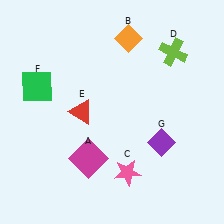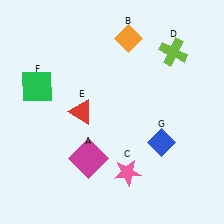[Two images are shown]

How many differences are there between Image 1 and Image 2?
There is 1 difference between the two images.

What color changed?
The diamond (G) changed from purple in Image 1 to blue in Image 2.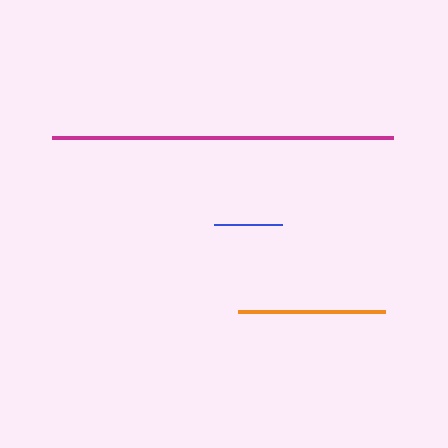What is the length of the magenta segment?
The magenta segment is approximately 341 pixels long.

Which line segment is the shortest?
The blue line is the shortest at approximately 68 pixels.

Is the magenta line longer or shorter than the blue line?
The magenta line is longer than the blue line.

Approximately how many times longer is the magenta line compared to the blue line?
The magenta line is approximately 5.0 times the length of the blue line.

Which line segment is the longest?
The magenta line is the longest at approximately 341 pixels.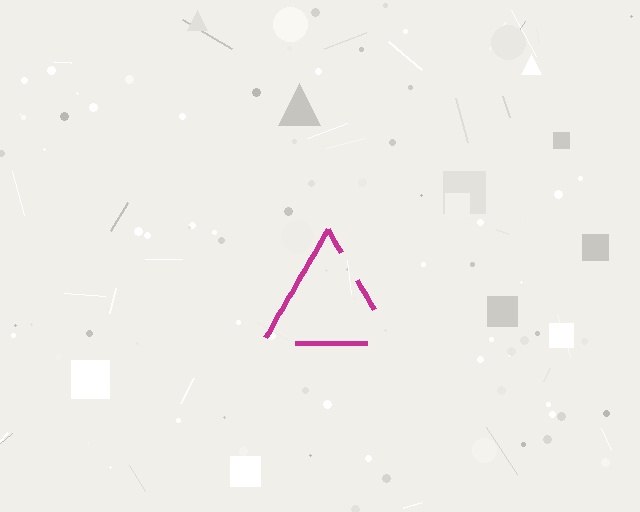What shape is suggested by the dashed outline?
The dashed outline suggests a triangle.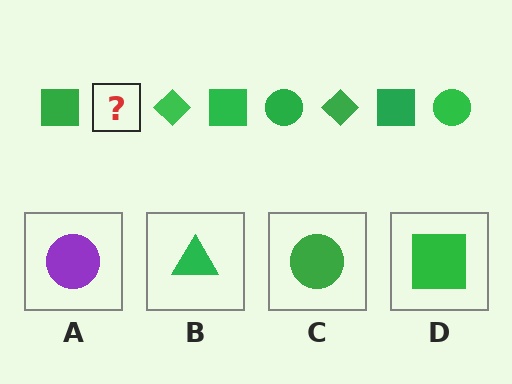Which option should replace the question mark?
Option C.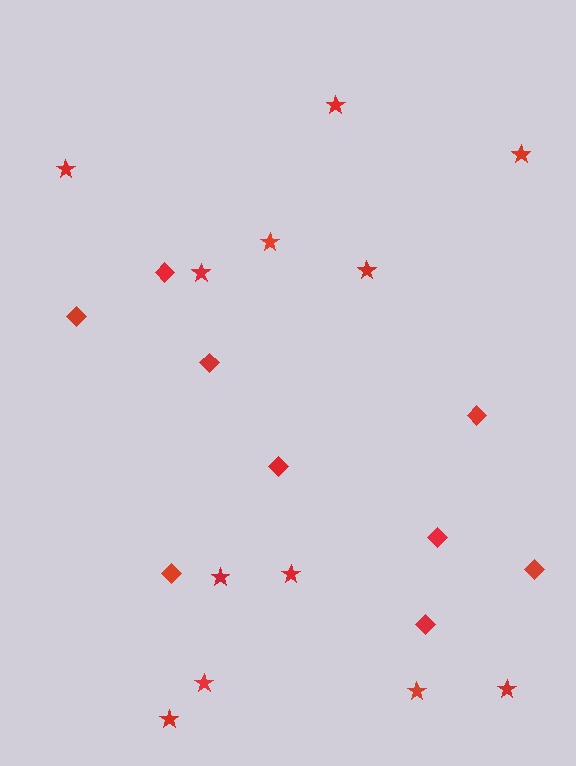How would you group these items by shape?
There are 2 groups: one group of stars (12) and one group of diamonds (9).